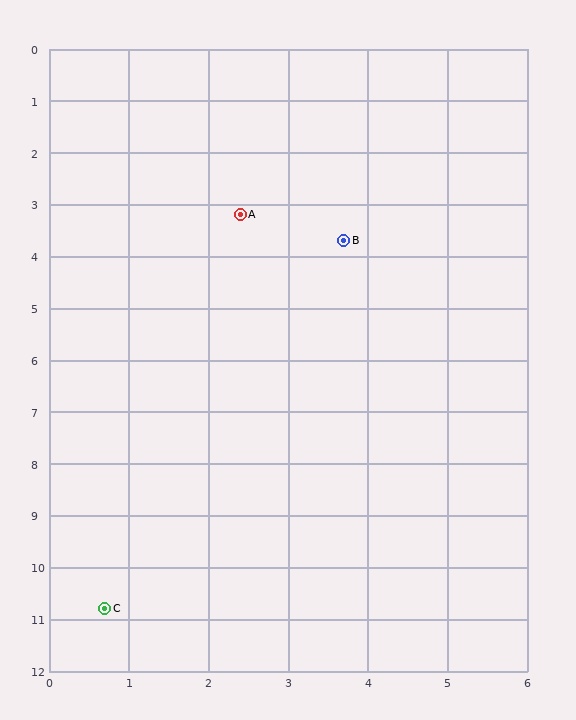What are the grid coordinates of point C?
Point C is at approximately (0.7, 10.8).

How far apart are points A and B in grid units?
Points A and B are about 1.4 grid units apart.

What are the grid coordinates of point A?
Point A is at approximately (2.4, 3.2).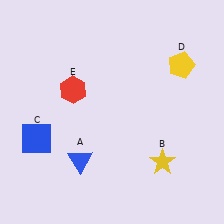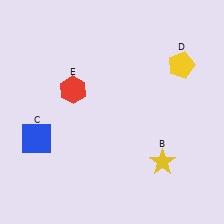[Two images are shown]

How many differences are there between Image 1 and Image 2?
There is 1 difference between the two images.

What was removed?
The blue triangle (A) was removed in Image 2.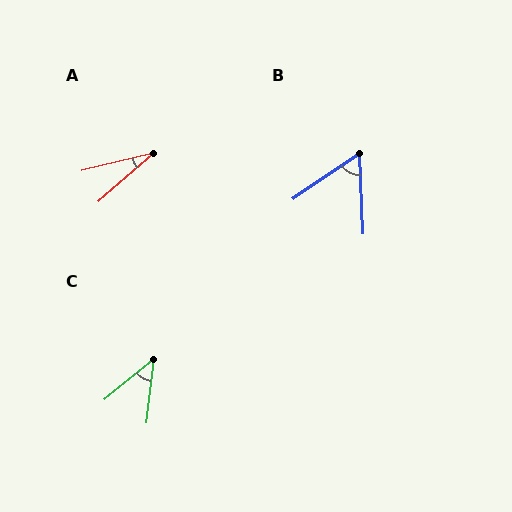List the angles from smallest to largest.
A (28°), C (44°), B (58°).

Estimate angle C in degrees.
Approximately 44 degrees.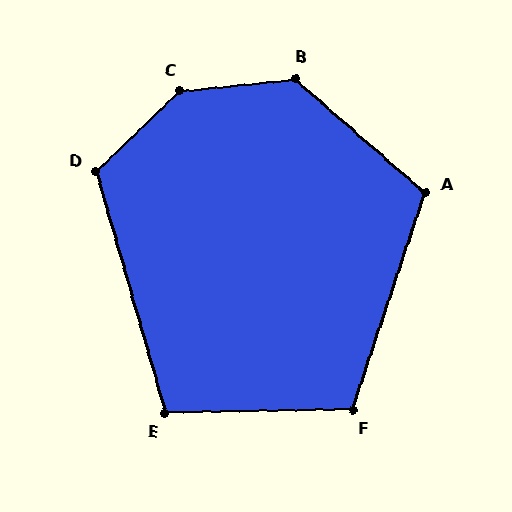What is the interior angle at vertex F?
Approximately 110 degrees (obtuse).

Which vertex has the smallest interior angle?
E, at approximately 105 degrees.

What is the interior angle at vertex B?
Approximately 133 degrees (obtuse).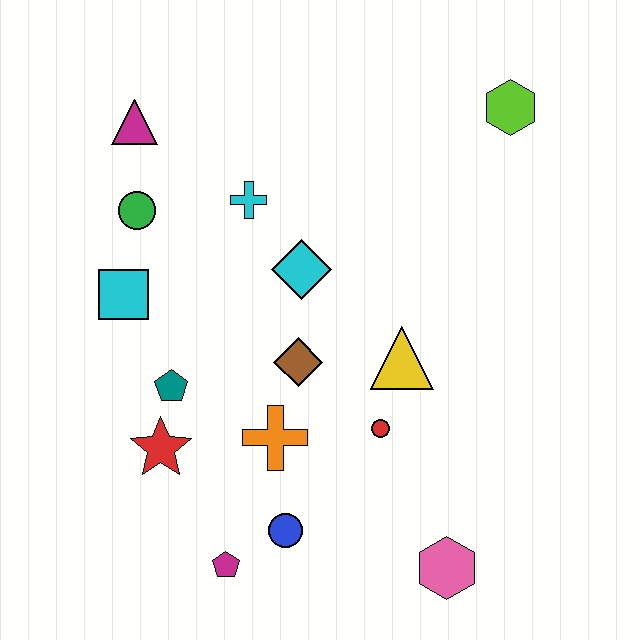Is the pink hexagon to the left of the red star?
No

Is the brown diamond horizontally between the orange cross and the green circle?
No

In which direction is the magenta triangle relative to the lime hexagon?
The magenta triangle is to the left of the lime hexagon.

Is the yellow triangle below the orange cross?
No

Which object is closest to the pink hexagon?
The red circle is closest to the pink hexagon.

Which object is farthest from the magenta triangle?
The pink hexagon is farthest from the magenta triangle.